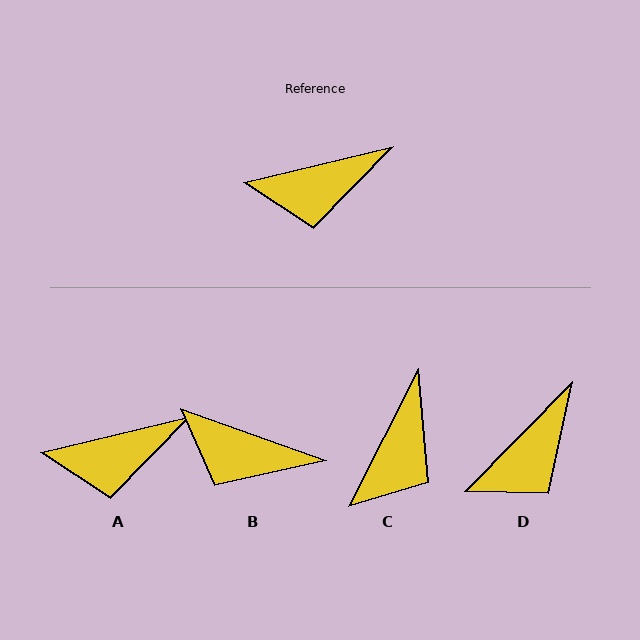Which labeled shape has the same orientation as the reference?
A.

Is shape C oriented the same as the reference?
No, it is off by about 50 degrees.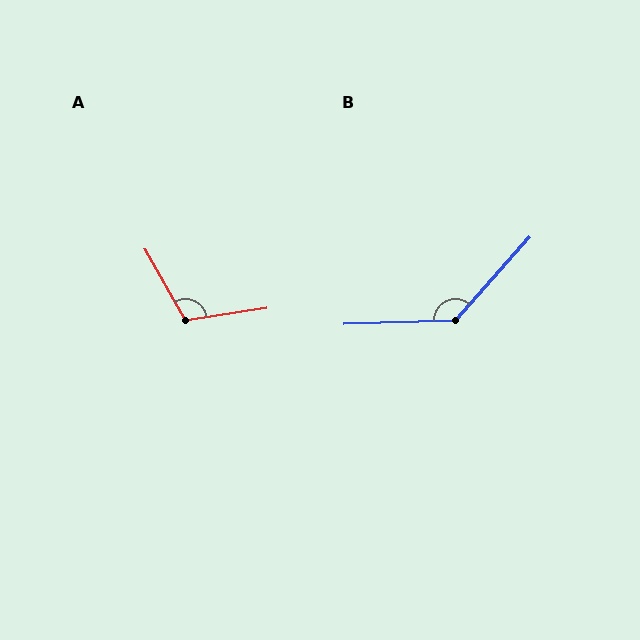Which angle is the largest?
B, at approximately 134 degrees.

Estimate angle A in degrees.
Approximately 111 degrees.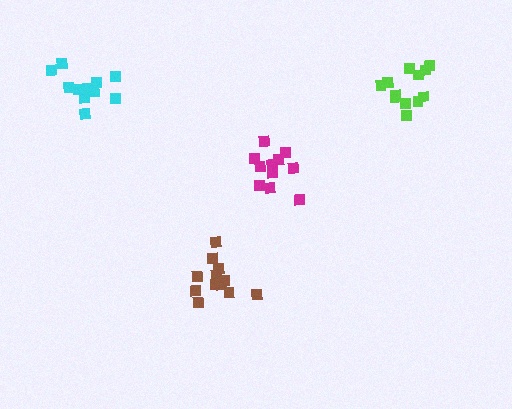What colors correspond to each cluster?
The clusters are colored: magenta, cyan, lime, brown.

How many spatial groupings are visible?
There are 4 spatial groupings.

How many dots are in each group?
Group 1: 11 dots, Group 2: 12 dots, Group 3: 12 dots, Group 4: 13 dots (48 total).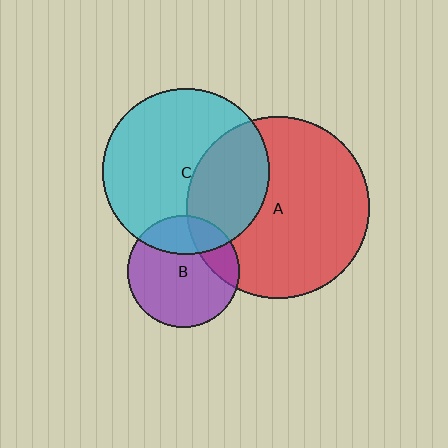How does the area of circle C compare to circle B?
Approximately 2.2 times.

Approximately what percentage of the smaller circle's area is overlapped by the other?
Approximately 25%.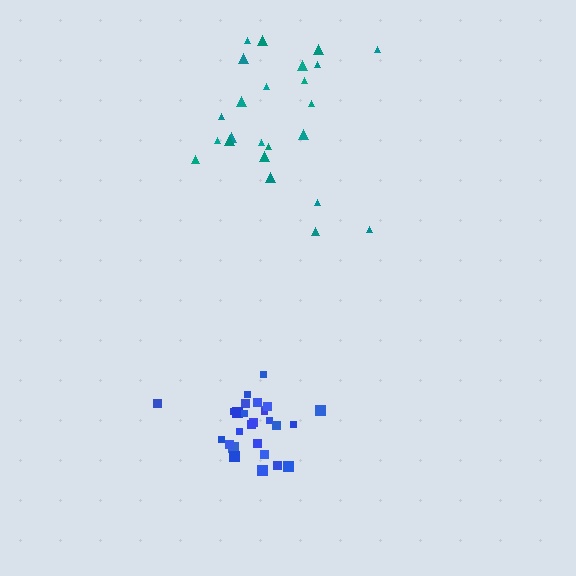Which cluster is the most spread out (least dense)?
Teal.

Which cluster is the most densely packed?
Blue.